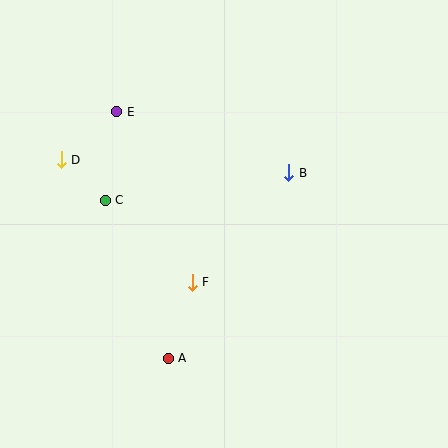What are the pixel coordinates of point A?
Point A is at (168, 358).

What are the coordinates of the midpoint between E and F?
The midpoint between E and F is at (154, 197).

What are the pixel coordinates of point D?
Point D is at (61, 160).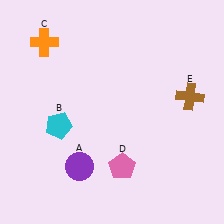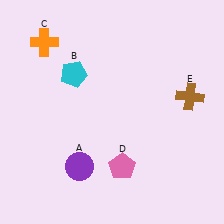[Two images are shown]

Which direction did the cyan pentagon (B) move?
The cyan pentagon (B) moved up.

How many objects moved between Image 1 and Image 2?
1 object moved between the two images.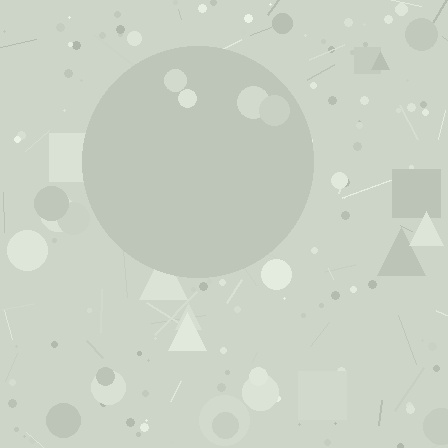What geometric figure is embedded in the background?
A circle is embedded in the background.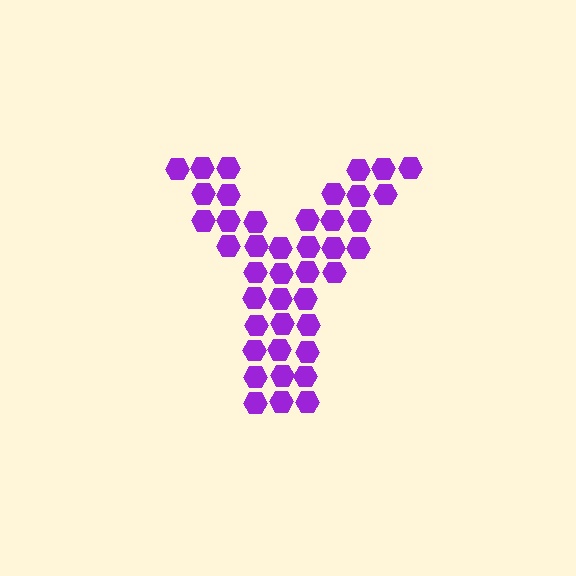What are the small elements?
The small elements are hexagons.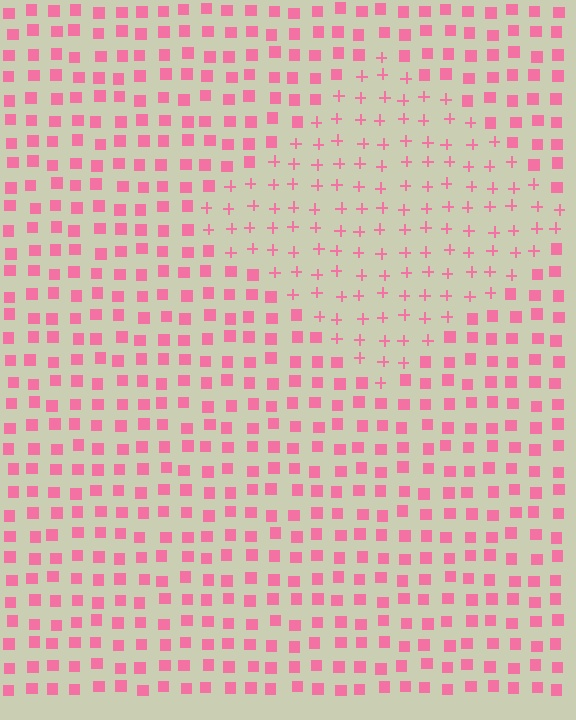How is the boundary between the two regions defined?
The boundary is defined by a change in element shape: plus signs inside vs. squares outside. All elements share the same color and spacing.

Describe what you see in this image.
The image is filled with small pink elements arranged in a uniform grid. A diamond-shaped region contains plus signs, while the surrounding area contains squares. The boundary is defined purely by the change in element shape.